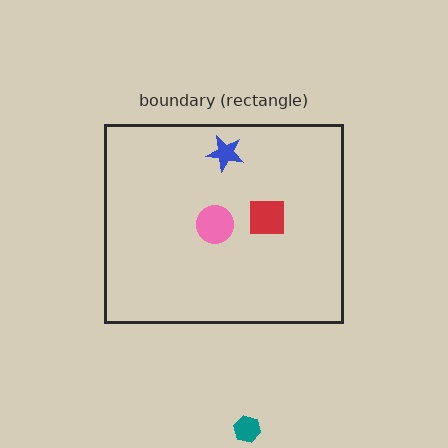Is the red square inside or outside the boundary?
Inside.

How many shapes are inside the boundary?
3 inside, 1 outside.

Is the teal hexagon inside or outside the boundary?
Outside.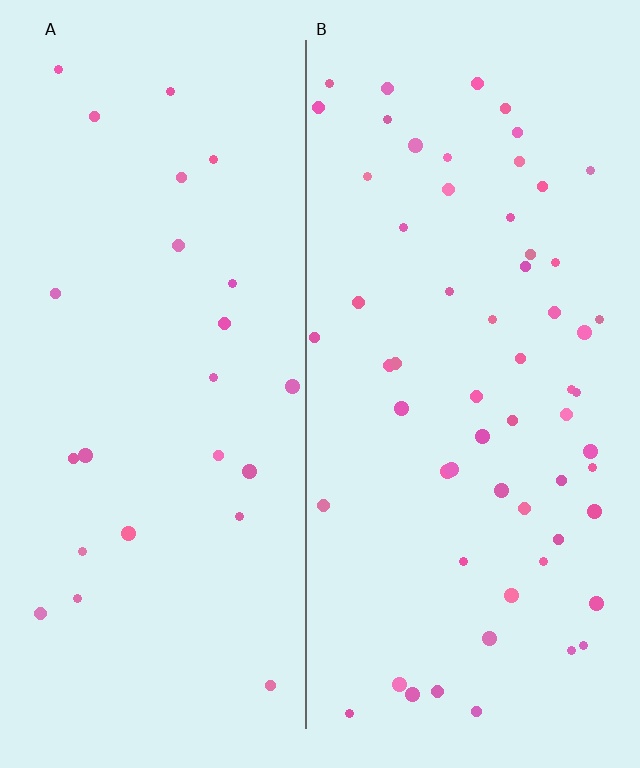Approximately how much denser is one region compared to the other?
Approximately 2.5× — region B over region A.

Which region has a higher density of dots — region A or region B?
B (the right).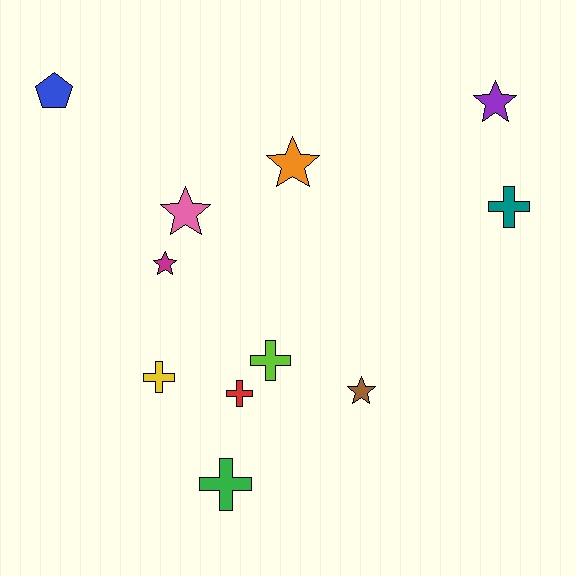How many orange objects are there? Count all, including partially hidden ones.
There is 1 orange object.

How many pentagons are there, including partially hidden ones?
There is 1 pentagon.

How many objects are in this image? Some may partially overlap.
There are 11 objects.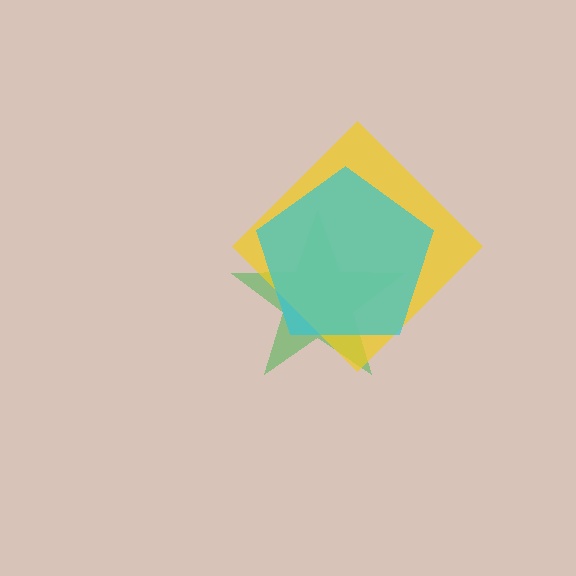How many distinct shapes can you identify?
There are 3 distinct shapes: a green star, a yellow diamond, a cyan pentagon.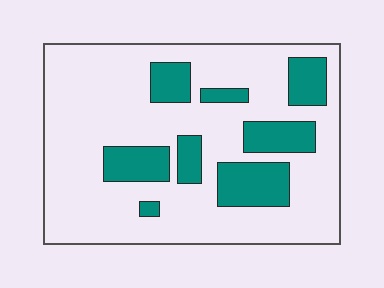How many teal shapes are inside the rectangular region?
8.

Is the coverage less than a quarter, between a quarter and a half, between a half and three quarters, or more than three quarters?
Less than a quarter.